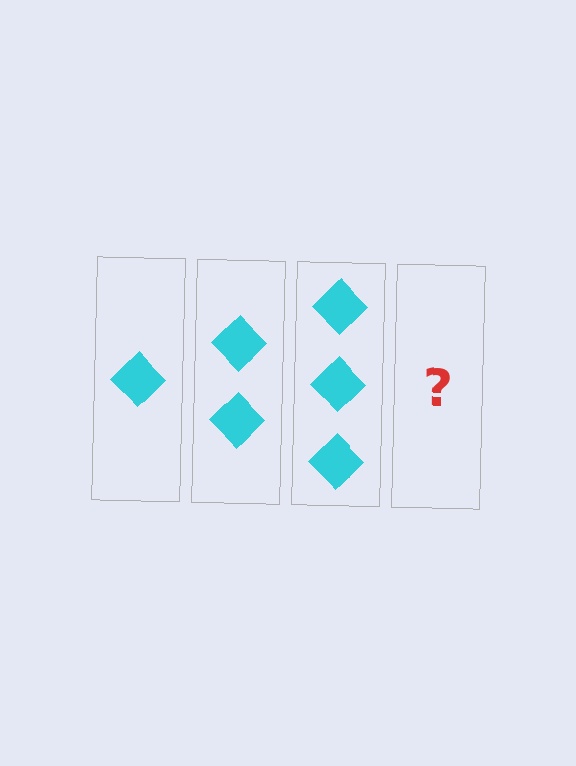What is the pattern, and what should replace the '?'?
The pattern is that each step adds one more diamond. The '?' should be 4 diamonds.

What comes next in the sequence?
The next element should be 4 diamonds.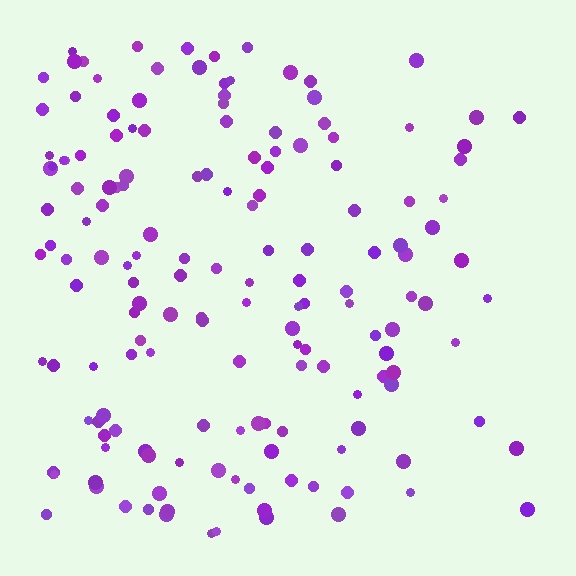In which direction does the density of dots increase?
From right to left, with the left side densest.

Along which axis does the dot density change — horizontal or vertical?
Horizontal.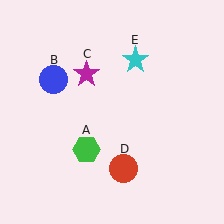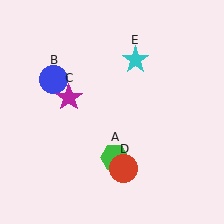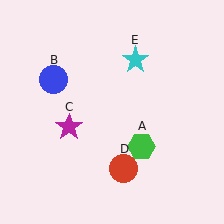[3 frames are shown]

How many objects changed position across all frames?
2 objects changed position: green hexagon (object A), magenta star (object C).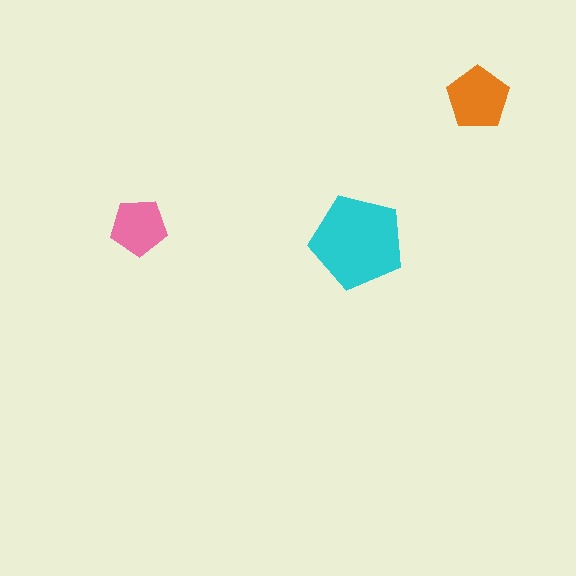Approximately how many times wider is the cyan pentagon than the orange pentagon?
About 1.5 times wider.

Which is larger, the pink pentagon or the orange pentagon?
The orange one.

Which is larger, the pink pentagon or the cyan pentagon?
The cyan one.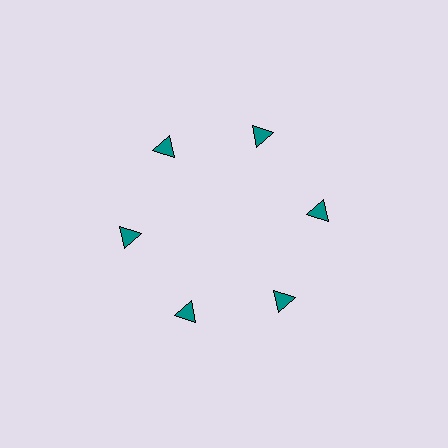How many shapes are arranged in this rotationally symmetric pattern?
There are 6 shapes, arranged in 6 groups of 1.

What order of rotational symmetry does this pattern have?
This pattern has 6-fold rotational symmetry.